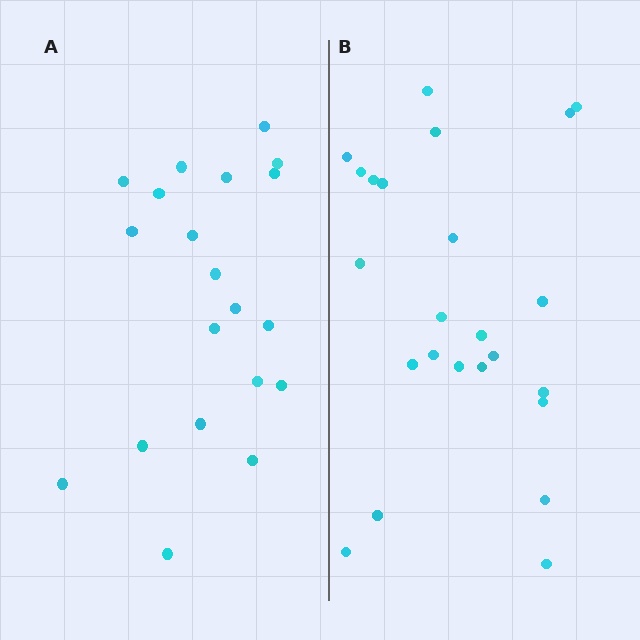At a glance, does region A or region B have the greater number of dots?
Region B (the right region) has more dots.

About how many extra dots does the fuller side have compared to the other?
Region B has about 4 more dots than region A.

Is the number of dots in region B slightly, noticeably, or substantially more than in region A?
Region B has only slightly more — the two regions are fairly close. The ratio is roughly 1.2 to 1.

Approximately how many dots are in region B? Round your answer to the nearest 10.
About 20 dots. (The exact count is 24, which rounds to 20.)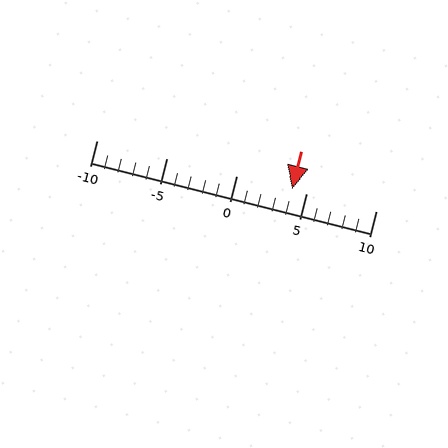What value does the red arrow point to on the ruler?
The red arrow points to approximately 4.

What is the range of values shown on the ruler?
The ruler shows values from -10 to 10.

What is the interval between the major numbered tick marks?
The major tick marks are spaced 5 units apart.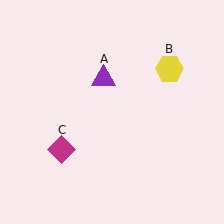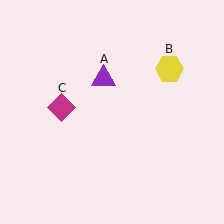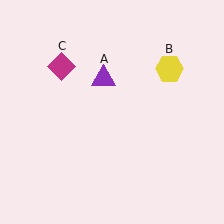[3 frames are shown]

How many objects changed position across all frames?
1 object changed position: magenta diamond (object C).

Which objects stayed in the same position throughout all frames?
Purple triangle (object A) and yellow hexagon (object B) remained stationary.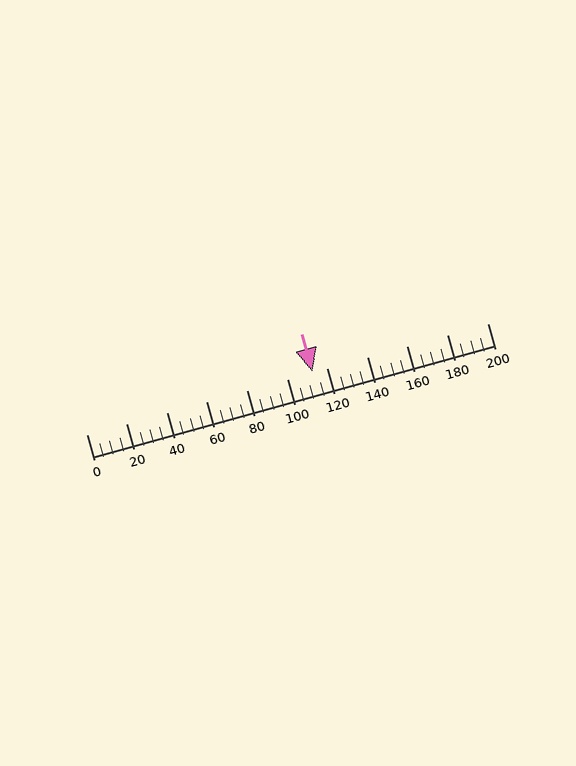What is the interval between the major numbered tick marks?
The major tick marks are spaced 20 units apart.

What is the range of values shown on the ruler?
The ruler shows values from 0 to 200.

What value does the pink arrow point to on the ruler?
The pink arrow points to approximately 113.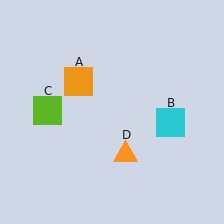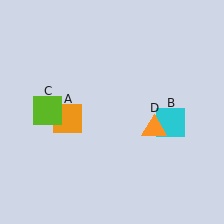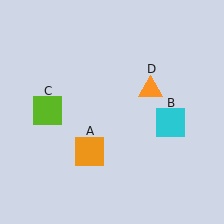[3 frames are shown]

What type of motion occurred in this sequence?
The orange square (object A), orange triangle (object D) rotated counterclockwise around the center of the scene.